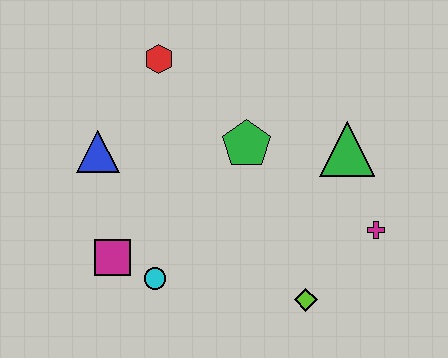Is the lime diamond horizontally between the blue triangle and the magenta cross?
Yes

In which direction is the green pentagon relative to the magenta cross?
The green pentagon is to the left of the magenta cross.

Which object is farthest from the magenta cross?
The blue triangle is farthest from the magenta cross.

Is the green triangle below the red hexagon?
Yes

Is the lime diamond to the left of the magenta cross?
Yes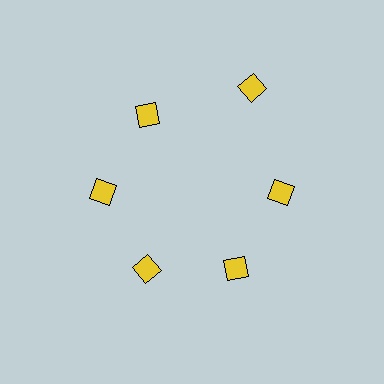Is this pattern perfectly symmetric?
No. The 6 yellow diamonds are arranged in a ring, but one element near the 1 o'clock position is pushed outward from the center, breaking the 6-fold rotational symmetry.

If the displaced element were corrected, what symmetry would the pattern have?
It would have 6-fold rotational symmetry — the pattern would map onto itself every 60 degrees.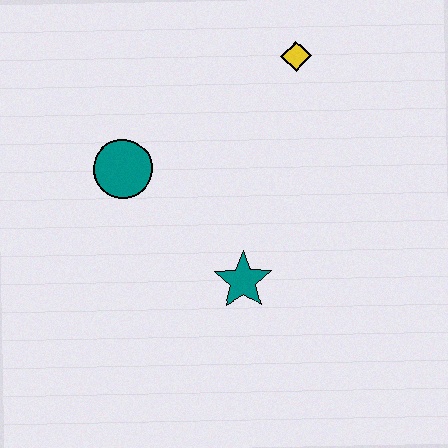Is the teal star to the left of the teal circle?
No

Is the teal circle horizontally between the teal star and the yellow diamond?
No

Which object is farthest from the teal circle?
The yellow diamond is farthest from the teal circle.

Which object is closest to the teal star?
The teal circle is closest to the teal star.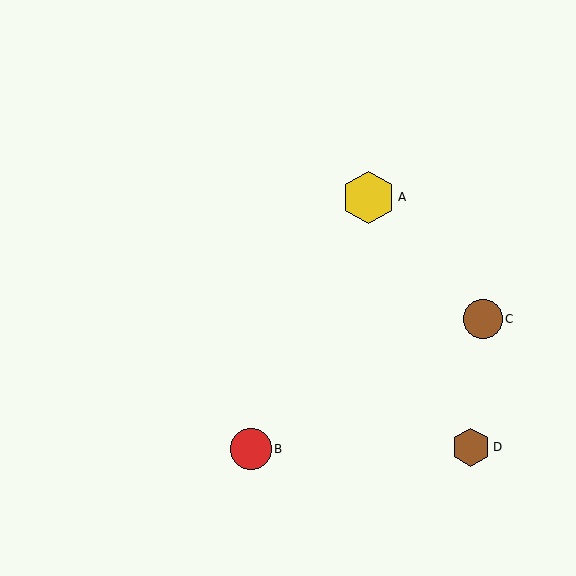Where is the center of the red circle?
The center of the red circle is at (251, 449).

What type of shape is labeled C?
Shape C is a brown circle.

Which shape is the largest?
The yellow hexagon (labeled A) is the largest.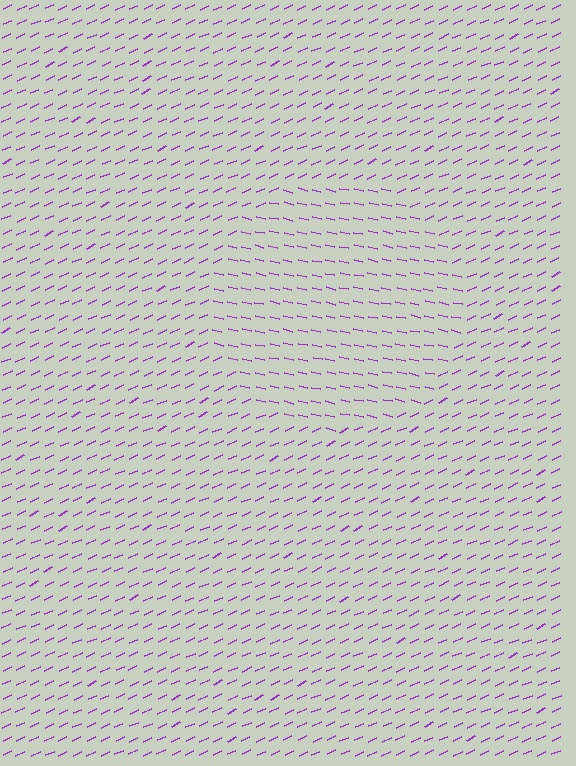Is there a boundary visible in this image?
Yes, there is a texture boundary formed by a change in line orientation.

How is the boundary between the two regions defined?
The boundary is defined purely by a change in line orientation (approximately 38 degrees difference). All lines are the same color and thickness.